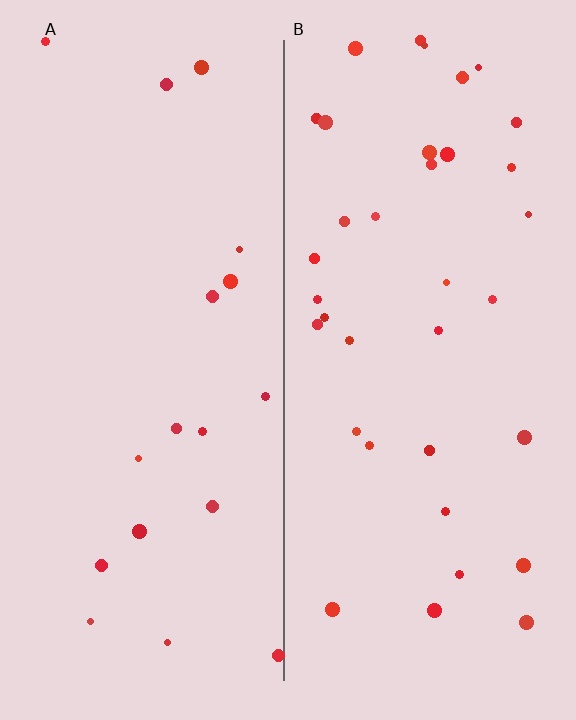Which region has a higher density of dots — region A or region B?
B (the right).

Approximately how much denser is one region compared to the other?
Approximately 2.0× — region B over region A.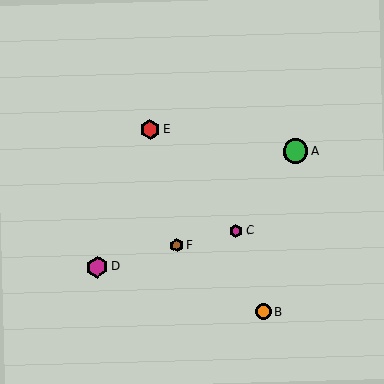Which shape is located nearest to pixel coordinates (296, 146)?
The green circle (labeled A) at (296, 151) is nearest to that location.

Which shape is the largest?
The green circle (labeled A) is the largest.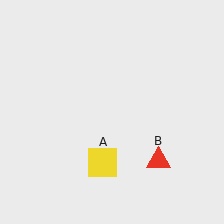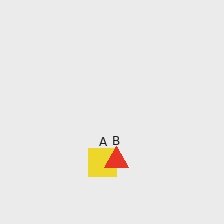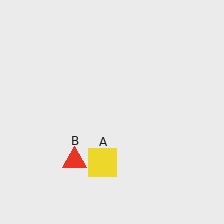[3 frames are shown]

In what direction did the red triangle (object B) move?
The red triangle (object B) moved left.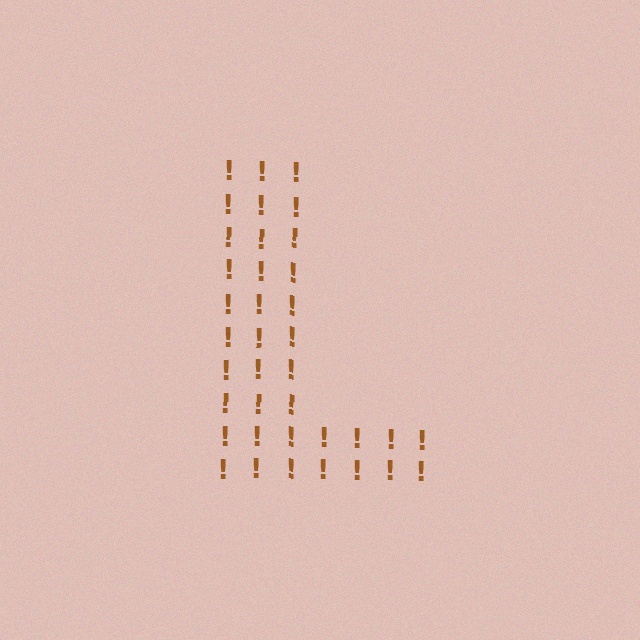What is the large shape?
The large shape is the letter L.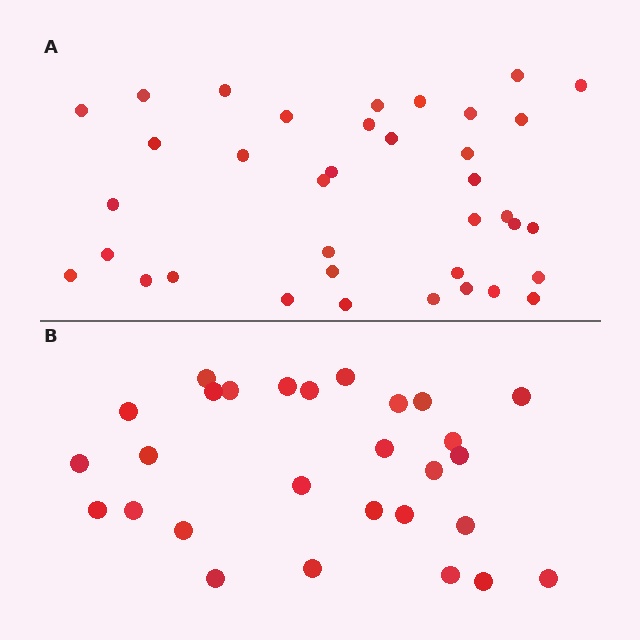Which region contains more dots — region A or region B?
Region A (the top region) has more dots.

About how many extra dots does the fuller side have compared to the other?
Region A has roughly 8 or so more dots than region B.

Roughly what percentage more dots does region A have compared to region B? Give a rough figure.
About 30% more.